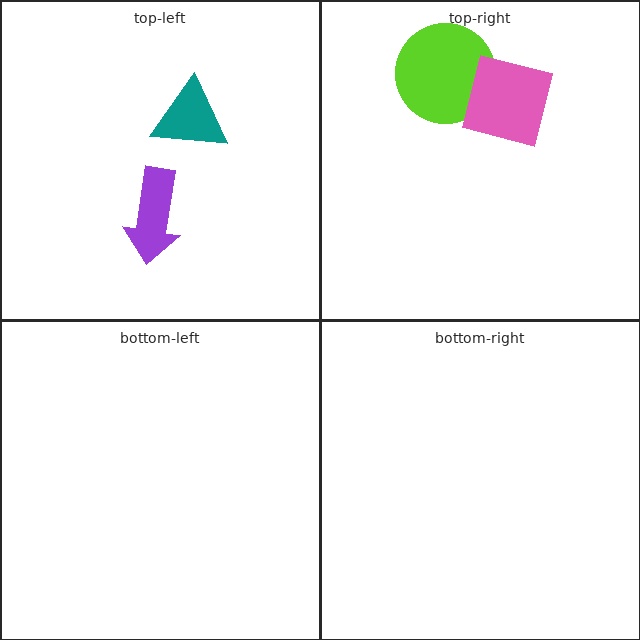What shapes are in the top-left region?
The teal triangle, the purple arrow.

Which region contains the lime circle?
The top-right region.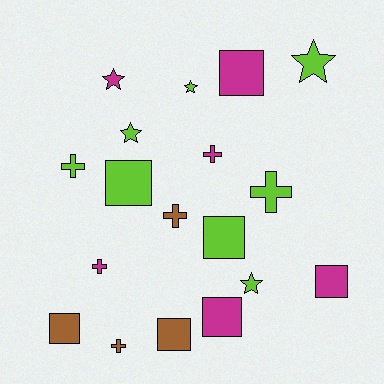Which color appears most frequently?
Lime, with 8 objects.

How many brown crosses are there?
There are 2 brown crosses.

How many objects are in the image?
There are 18 objects.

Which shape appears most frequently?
Square, with 7 objects.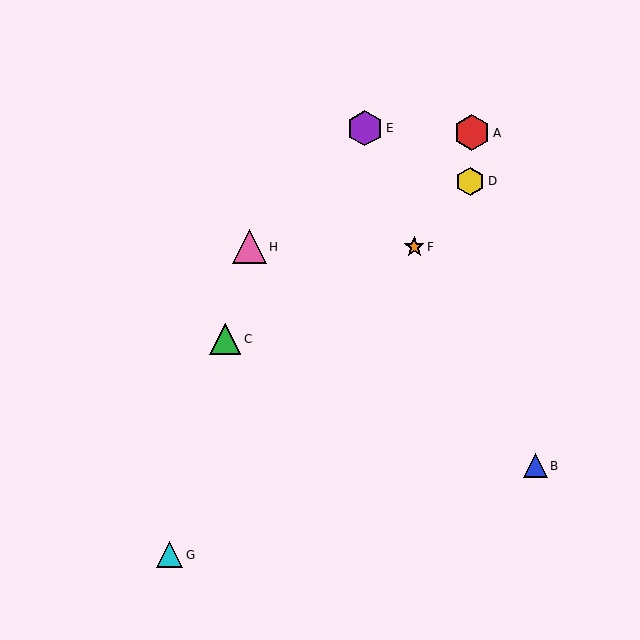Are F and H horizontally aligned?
Yes, both are at y≈247.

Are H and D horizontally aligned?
No, H is at y≈247 and D is at y≈181.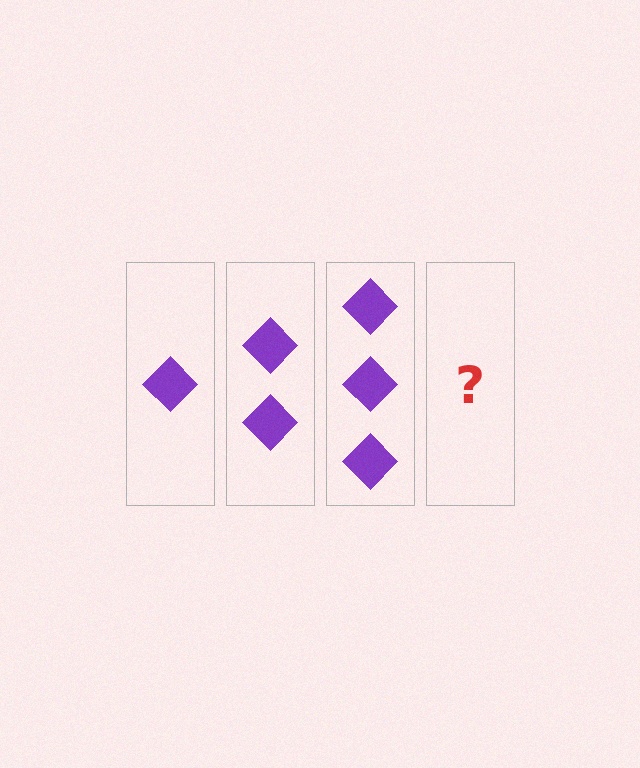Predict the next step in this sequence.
The next step is 4 diamonds.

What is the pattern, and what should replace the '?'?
The pattern is that each step adds one more diamond. The '?' should be 4 diamonds.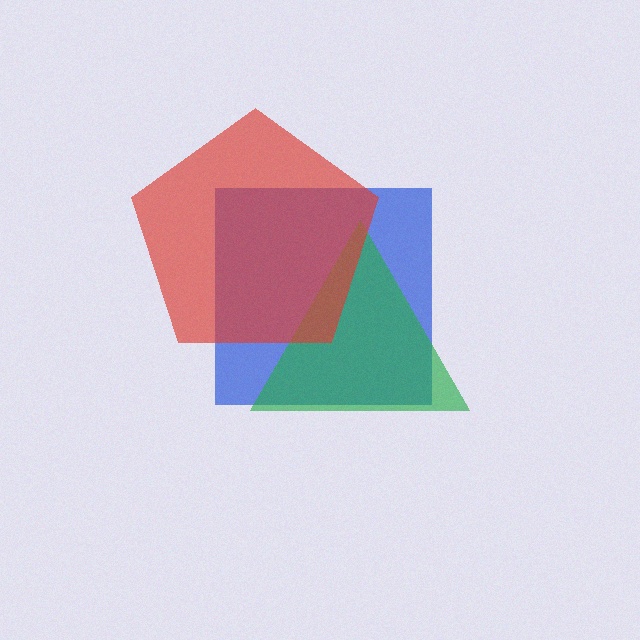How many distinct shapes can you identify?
There are 3 distinct shapes: a blue square, a green triangle, a red pentagon.